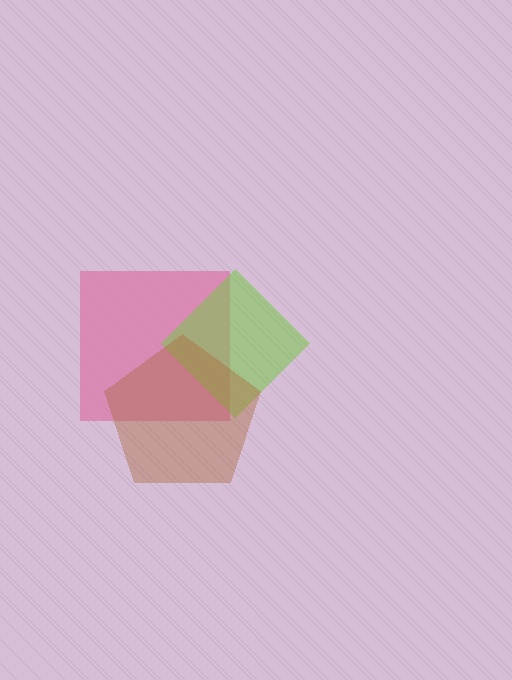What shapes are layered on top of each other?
The layered shapes are: a pink square, a lime diamond, a brown pentagon.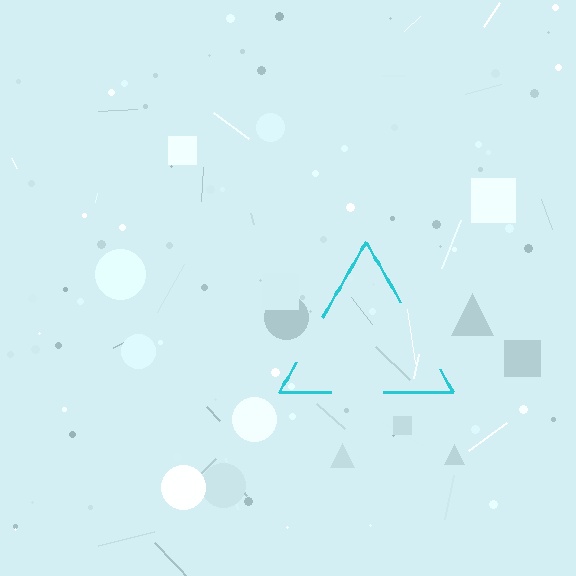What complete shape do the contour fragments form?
The contour fragments form a triangle.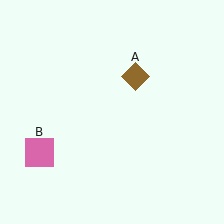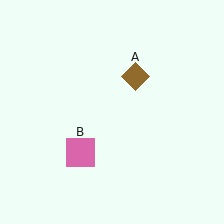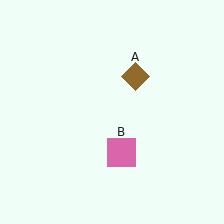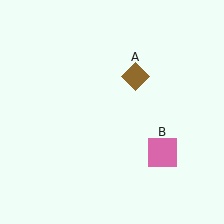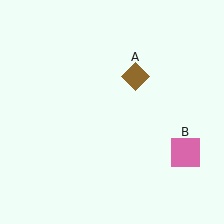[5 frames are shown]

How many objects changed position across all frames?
1 object changed position: pink square (object B).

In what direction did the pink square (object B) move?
The pink square (object B) moved right.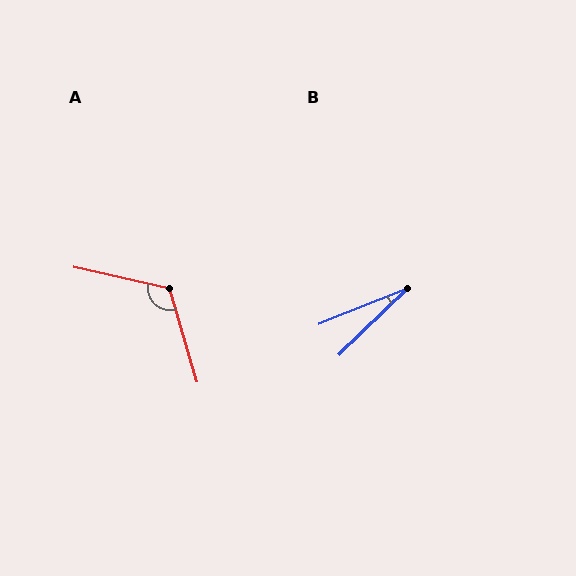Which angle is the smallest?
B, at approximately 22 degrees.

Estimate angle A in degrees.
Approximately 119 degrees.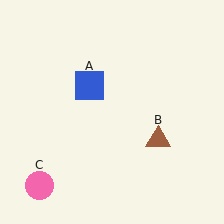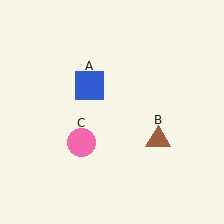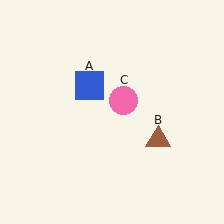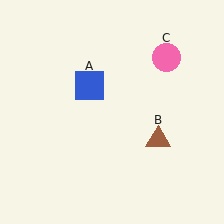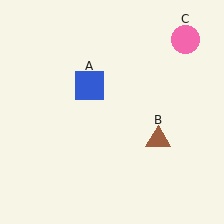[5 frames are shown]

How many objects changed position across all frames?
1 object changed position: pink circle (object C).